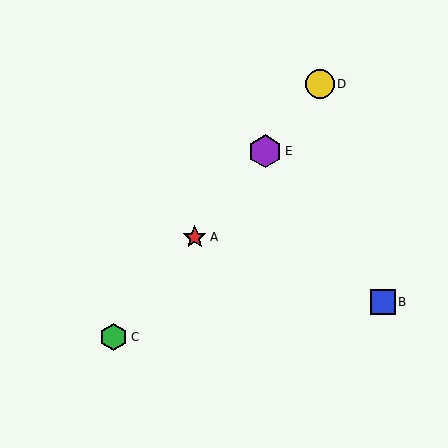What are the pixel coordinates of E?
Object E is at (265, 151).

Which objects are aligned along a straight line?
Objects A, C, D, E are aligned along a straight line.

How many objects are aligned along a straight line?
4 objects (A, C, D, E) are aligned along a straight line.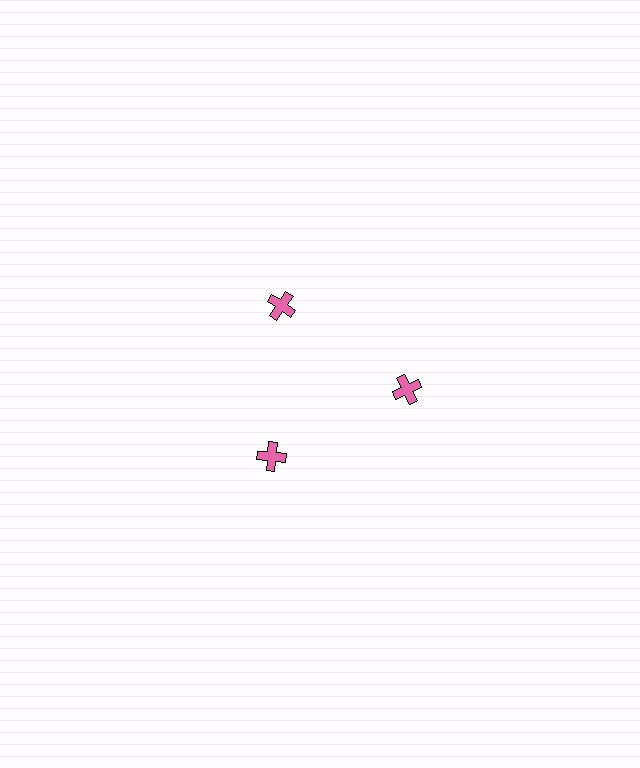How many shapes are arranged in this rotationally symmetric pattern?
There are 3 shapes, arranged in 3 groups of 1.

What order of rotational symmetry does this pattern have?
This pattern has 3-fold rotational symmetry.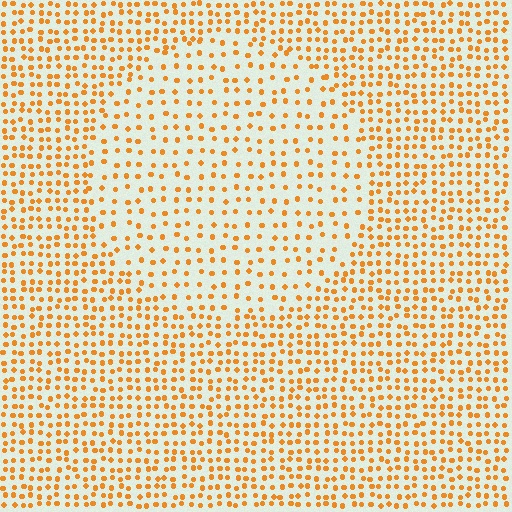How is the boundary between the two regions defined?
The boundary is defined by a change in element density (approximately 1.8x ratio). All elements are the same color, size, and shape.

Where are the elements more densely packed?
The elements are more densely packed outside the circle boundary.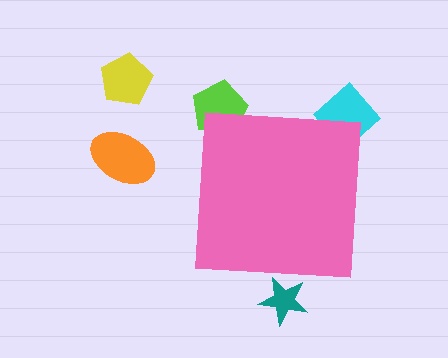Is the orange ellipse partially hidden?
No, the orange ellipse is fully visible.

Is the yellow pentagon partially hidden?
No, the yellow pentagon is fully visible.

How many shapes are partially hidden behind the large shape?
3 shapes are partially hidden.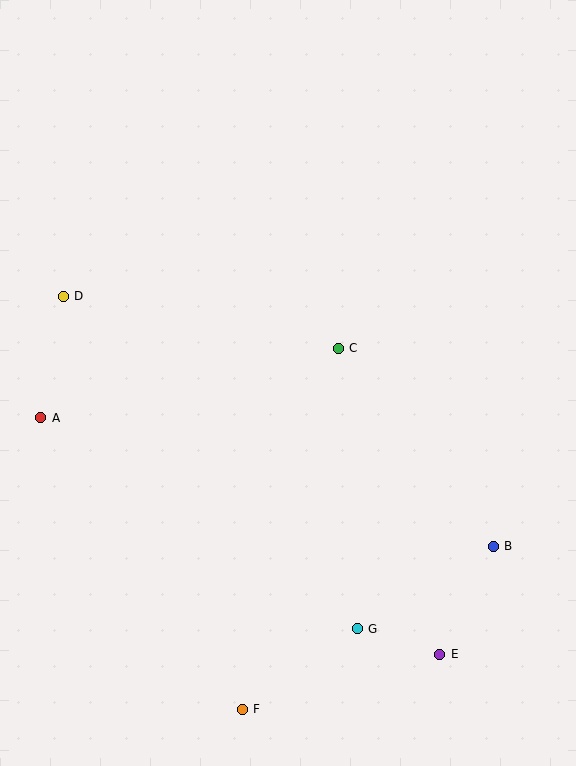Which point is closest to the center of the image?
Point C at (338, 348) is closest to the center.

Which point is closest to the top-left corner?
Point D is closest to the top-left corner.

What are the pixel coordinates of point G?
Point G is at (357, 629).